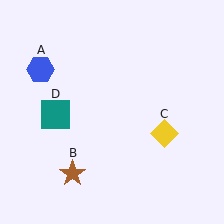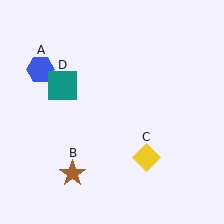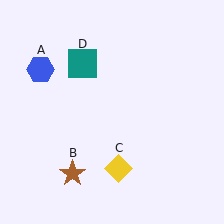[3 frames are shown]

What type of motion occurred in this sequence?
The yellow diamond (object C), teal square (object D) rotated clockwise around the center of the scene.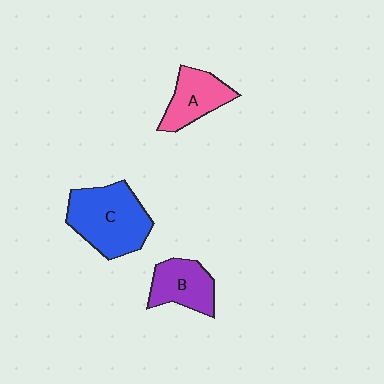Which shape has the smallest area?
Shape A (pink).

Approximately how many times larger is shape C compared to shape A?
Approximately 1.7 times.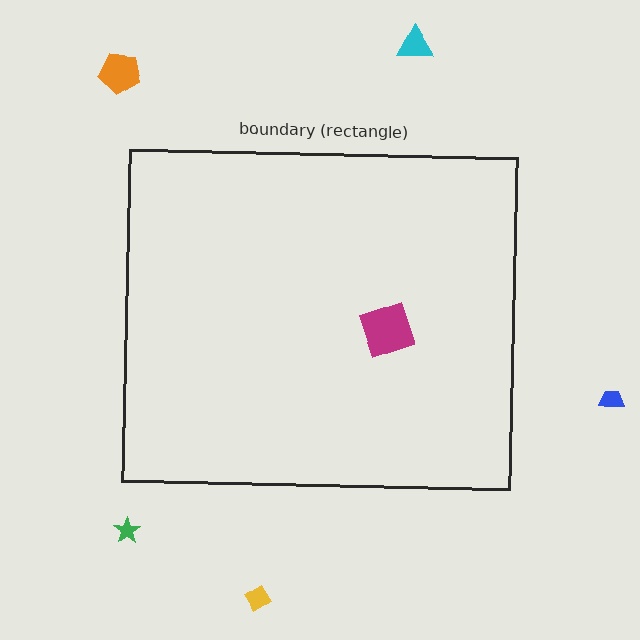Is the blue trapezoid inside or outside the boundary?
Outside.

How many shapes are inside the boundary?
1 inside, 5 outside.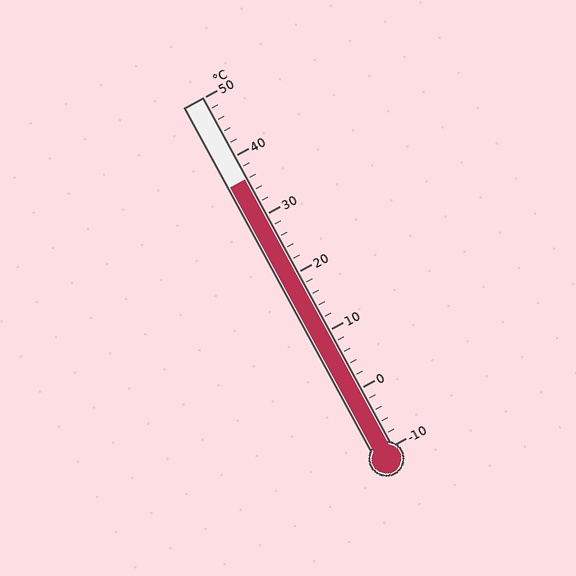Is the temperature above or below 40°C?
The temperature is below 40°C.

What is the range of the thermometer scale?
The thermometer scale ranges from -10°C to 50°C.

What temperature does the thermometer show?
The thermometer shows approximately 36°C.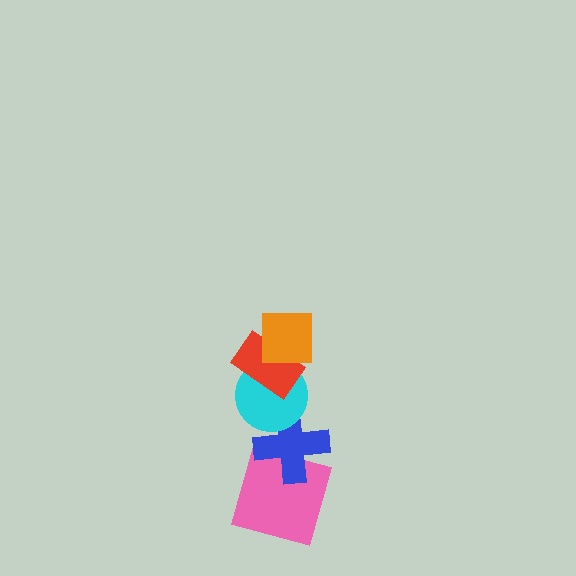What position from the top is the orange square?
The orange square is 1st from the top.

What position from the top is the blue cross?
The blue cross is 4th from the top.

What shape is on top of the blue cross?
The cyan circle is on top of the blue cross.